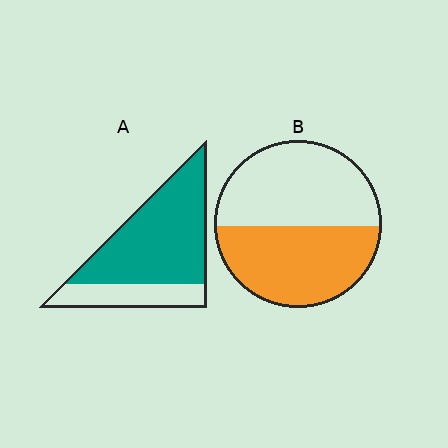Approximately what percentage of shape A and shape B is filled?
A is approximately 75% and B is approximately 50%.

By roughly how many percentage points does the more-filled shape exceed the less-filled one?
By roughly 25 percentage points (A over B).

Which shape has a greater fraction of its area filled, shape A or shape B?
Shape A.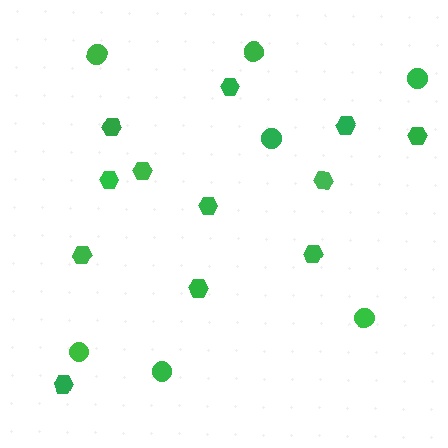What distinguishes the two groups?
There are 2 groups: one group of circles (7) and one group of hexagons (12).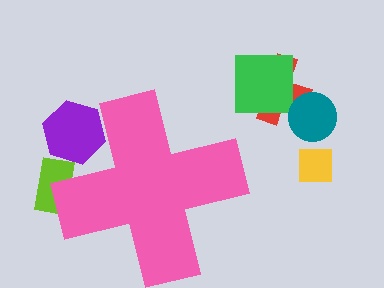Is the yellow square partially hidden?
No, the yellow square is fully visible.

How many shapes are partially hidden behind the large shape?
2 shapes are partially hidden.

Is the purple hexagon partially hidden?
Yes, the purple hexagon is partially hidden behind the pink cross.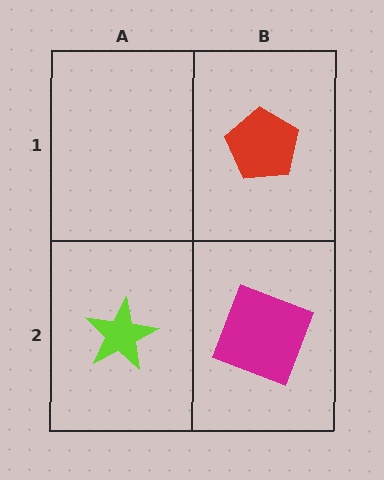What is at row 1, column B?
A red pentagon.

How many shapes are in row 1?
1 shape.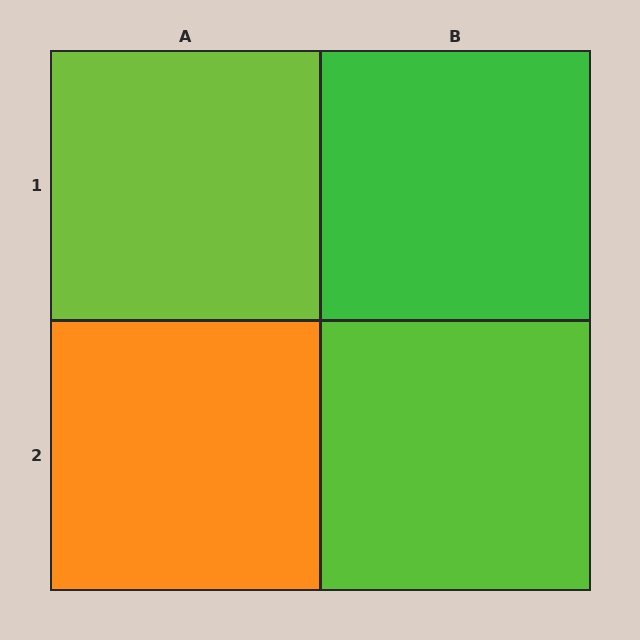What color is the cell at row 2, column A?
Orange.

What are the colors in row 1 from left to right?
Lime, green.